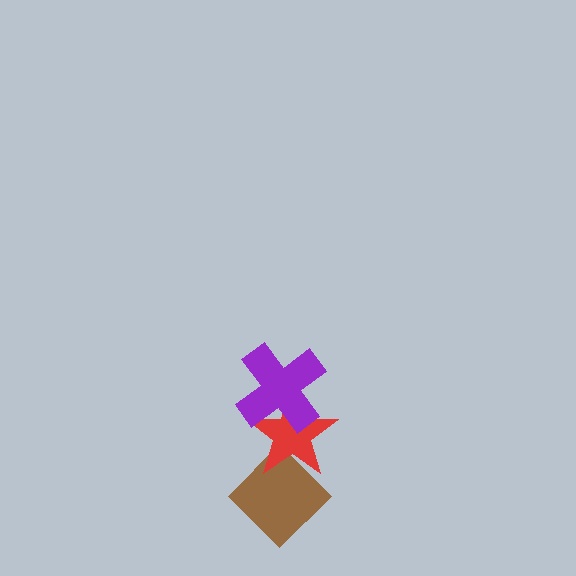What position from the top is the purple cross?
The purple cross is 1st from the top.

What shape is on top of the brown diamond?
The red star is on top of the brown diamond.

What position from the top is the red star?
The red star is 2nd from the top.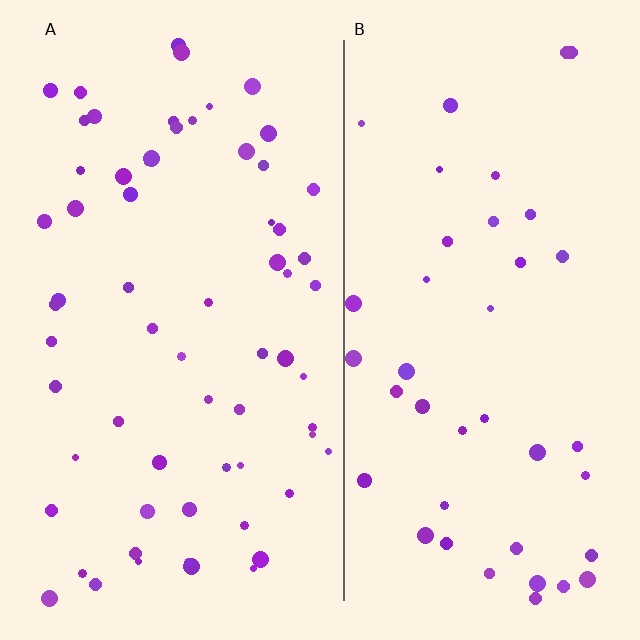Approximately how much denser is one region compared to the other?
Approximately 1.6× — region A over region B.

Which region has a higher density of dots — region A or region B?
A (the left).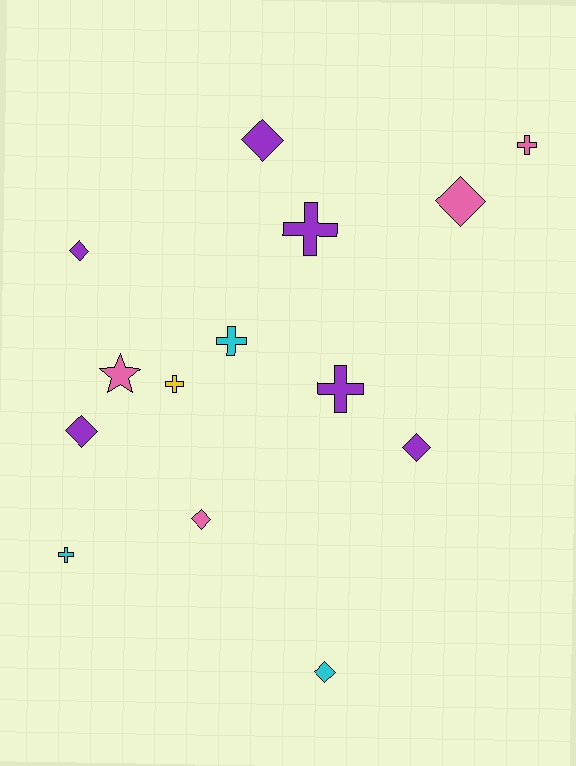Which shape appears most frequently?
Diamond, with 7 objects.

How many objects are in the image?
There are 14 objects.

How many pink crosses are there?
There is 1 pink cross.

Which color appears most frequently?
Purple, with 6 objects.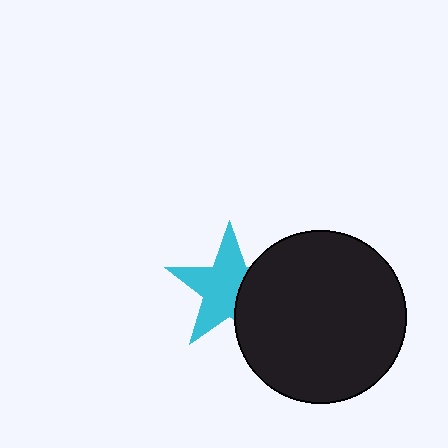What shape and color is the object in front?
The object in front is a black circle.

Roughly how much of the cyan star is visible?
Most of it is visible (roughly 66%).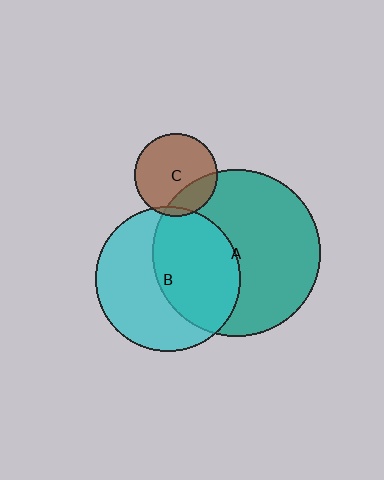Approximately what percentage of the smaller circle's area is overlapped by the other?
Approximately 50%.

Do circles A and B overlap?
Yes.